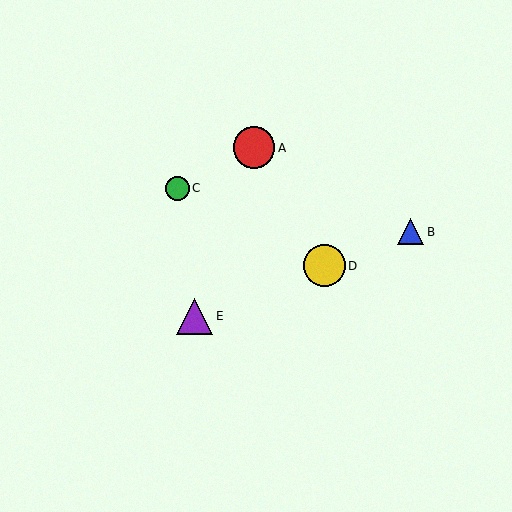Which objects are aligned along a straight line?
Objects B, D, E are aligned along a straight line.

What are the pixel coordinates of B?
Object B is at (411, 232).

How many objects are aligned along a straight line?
3 objects (B, D, E) are aligned along a straight line.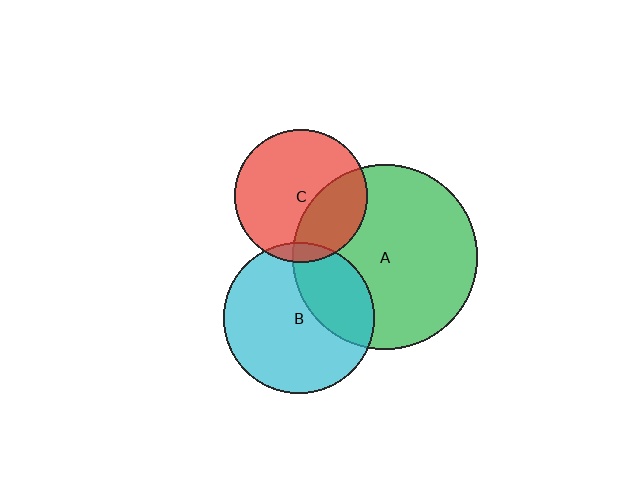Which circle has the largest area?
Circle A (green).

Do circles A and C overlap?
Yes.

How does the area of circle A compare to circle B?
Approximately 1.5 times.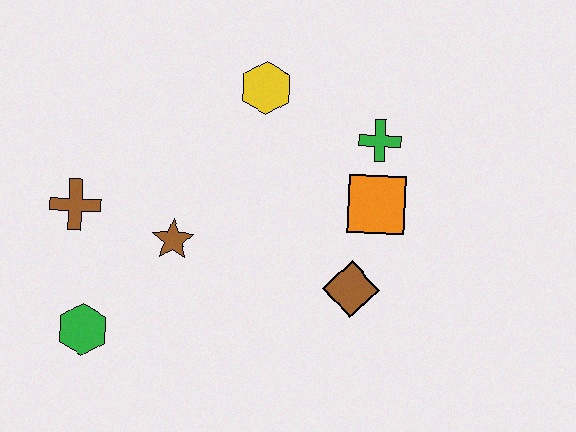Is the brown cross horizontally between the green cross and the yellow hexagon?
No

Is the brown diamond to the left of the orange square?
Yes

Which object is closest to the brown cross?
The brown star is closest to the brown cross.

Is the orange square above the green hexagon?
Yes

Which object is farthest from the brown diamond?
The brown cross is farthest from the brown diamond.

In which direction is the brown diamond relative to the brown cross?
The brown diamond is to the right of the brown cross.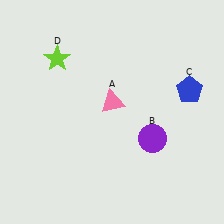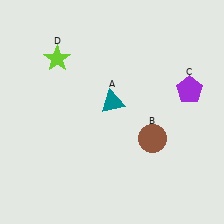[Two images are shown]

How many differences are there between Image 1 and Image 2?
There are 3 differences between the two images.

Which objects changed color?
A changed from pink to teal. B changed from purple to brown. C changed from blue to purple.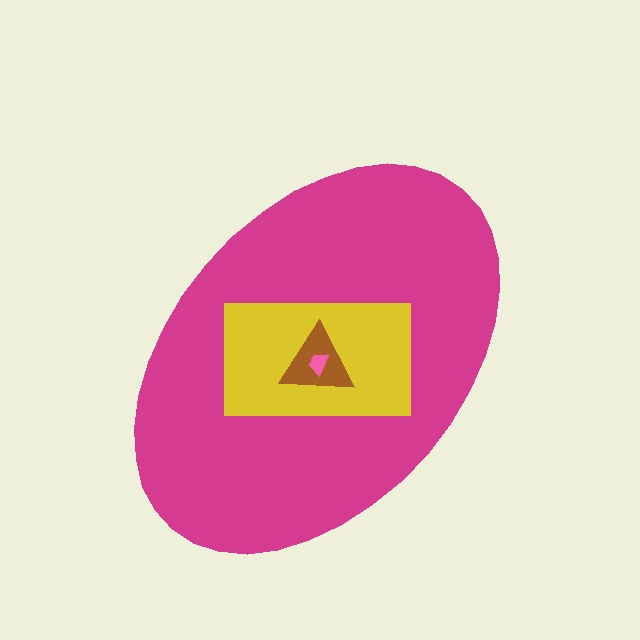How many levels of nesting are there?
4.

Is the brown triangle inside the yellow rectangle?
Yes.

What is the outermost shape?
The magenta ellipse.